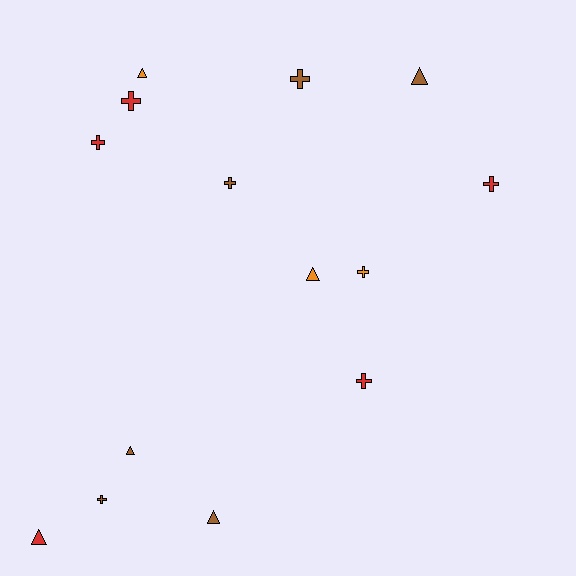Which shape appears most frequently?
Cross, with 8 objects.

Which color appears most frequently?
Brown, with 6 objects.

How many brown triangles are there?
There are 3 brown triangles.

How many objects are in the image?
There are 14 objects.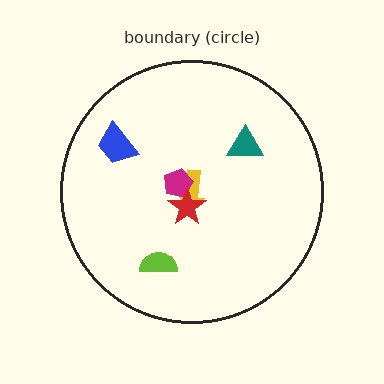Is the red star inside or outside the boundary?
Inside.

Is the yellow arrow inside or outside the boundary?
Inside.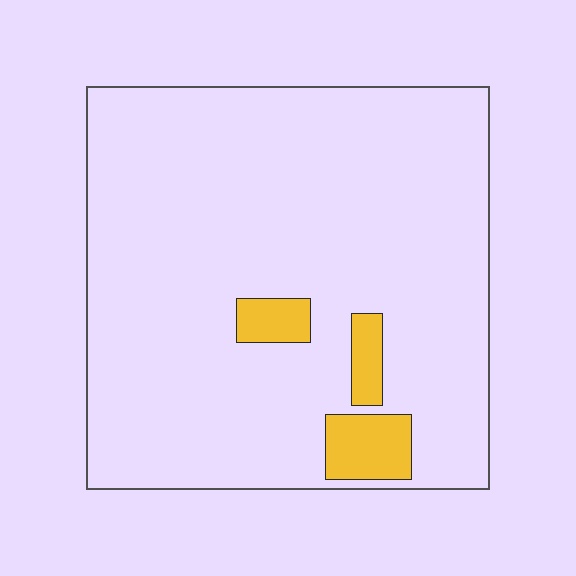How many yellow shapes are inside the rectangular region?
3.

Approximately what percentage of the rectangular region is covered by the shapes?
Approximately 5%.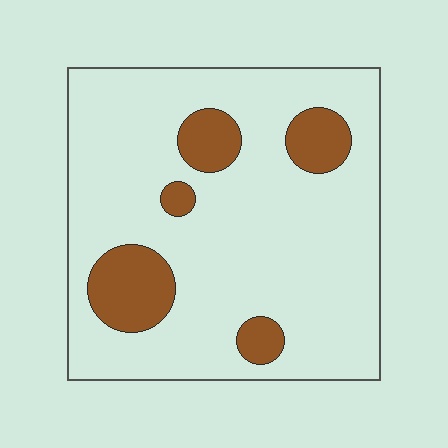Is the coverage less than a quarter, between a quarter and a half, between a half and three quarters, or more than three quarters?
Less than a quarter.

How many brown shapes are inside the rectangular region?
5.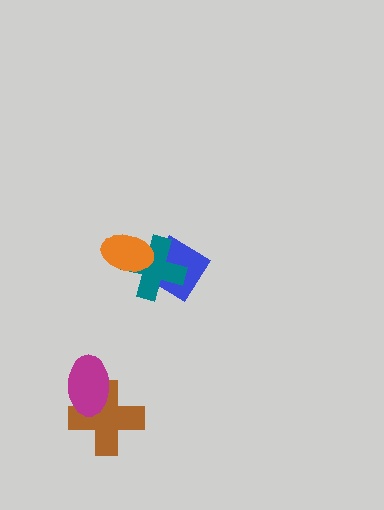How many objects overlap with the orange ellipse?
2 objects overlap with the orange ellipse.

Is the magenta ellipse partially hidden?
No, no other shape covers it.